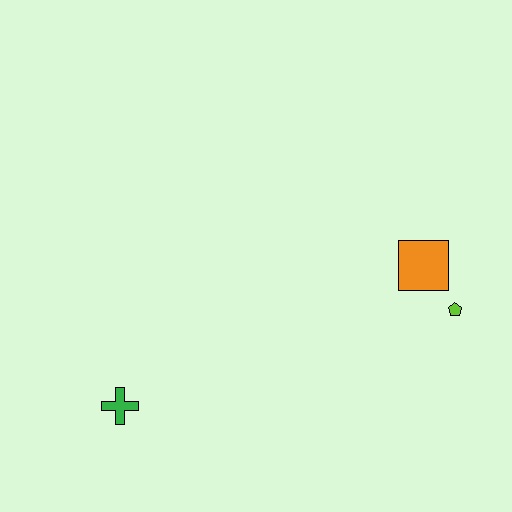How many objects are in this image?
There are 3 objects.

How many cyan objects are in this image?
There are no cyan objects.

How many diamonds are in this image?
There are no diamonds.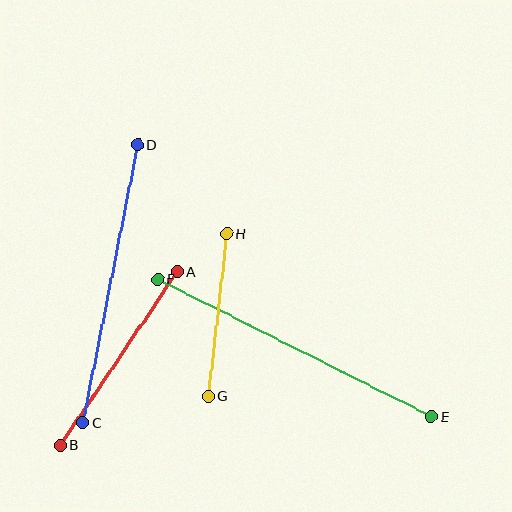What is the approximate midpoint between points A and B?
The midpoint is at approximately (118, 358) pixels.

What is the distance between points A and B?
The distance is approximately 209 pixels.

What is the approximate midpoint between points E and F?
The midpoint is at approximately (295, 348) pixels.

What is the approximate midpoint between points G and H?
The midpoint is at approximately (218, 315) pixels.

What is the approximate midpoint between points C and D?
The midpoint is at approximately (110, 284) pixels.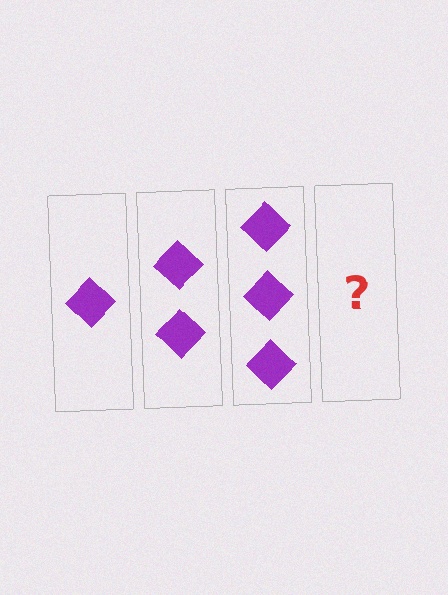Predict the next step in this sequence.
The next step is 4 diamonds.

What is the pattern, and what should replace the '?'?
The pattern is that each step adds one more diamond. The '?' should be 4 diamonds.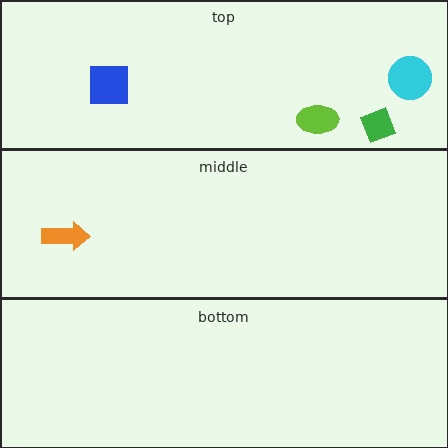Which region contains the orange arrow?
The middle region.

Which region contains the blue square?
The top region.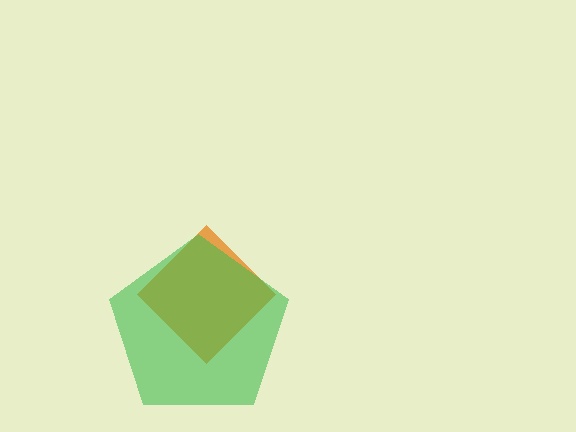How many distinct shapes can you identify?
There are 2 distinct shapes: an orange diamond, a green pentagon.